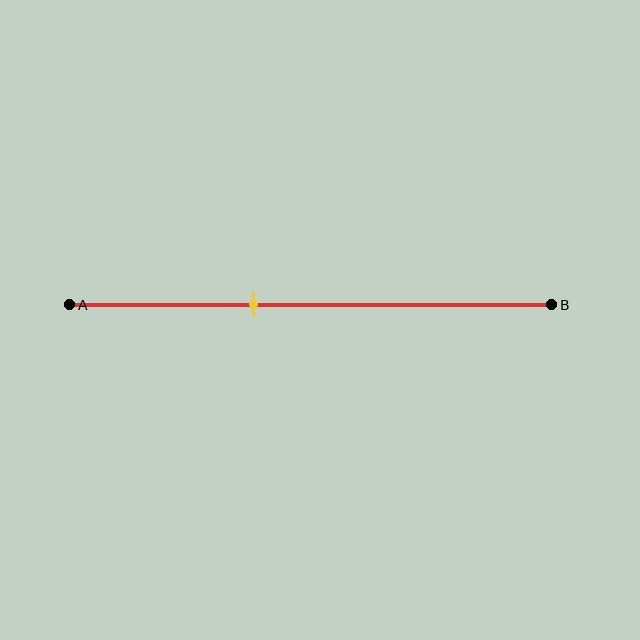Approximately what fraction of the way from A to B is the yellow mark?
The yellow mark is approximately 40% of the way from A to B.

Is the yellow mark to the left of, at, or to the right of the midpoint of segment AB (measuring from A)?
The yellow mark is to the left of the midpoint of segment AB.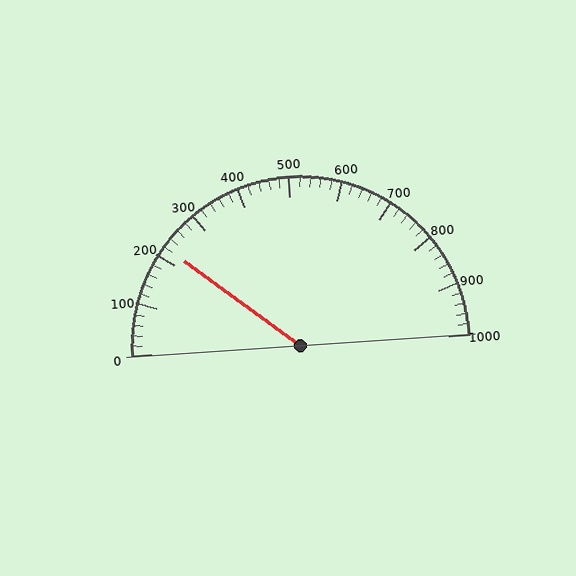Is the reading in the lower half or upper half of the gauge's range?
The reading is in the lower half of the range (0 to 1000).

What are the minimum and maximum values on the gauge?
The gauge ranges from 0 to 1000.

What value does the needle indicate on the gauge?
The needle indicates approximately 220.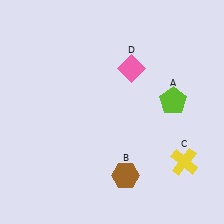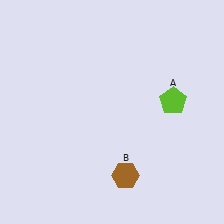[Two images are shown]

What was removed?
The yellow cross (C), the pink diamond (D) were removed in Image 2.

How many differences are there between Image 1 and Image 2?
There are 2 differences between the two images.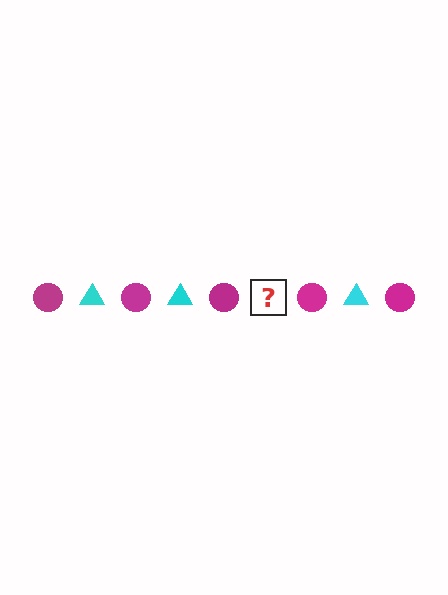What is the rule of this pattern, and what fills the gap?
The rule is that the pattern alternates between magenta circle and cyan triangle. The gap should be filled with a cyan triangle.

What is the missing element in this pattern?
The missing element is a cyan triangle.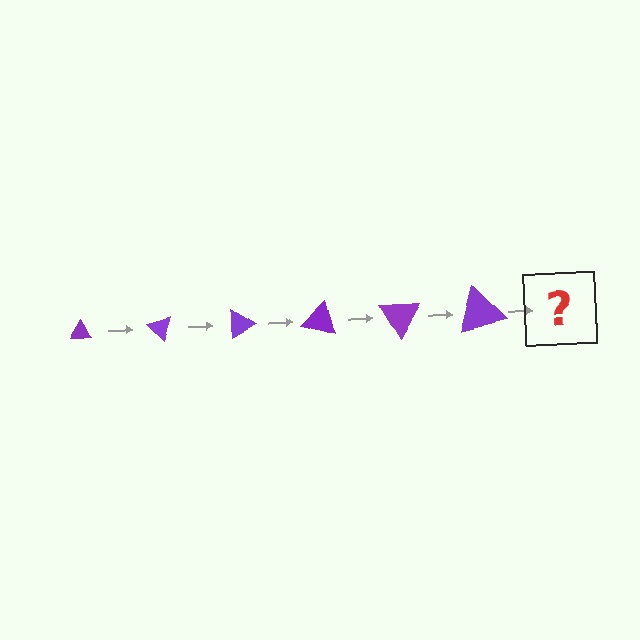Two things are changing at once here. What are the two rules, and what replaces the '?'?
The two rules are that the triangle grows larger each step and it rotates 45 degrees each step. The '?' should be a triangle, larger than the previous one and rotated 270 degrees from the start.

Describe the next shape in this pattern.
It should be a triangle, larger than the previous one and rotated 270 degrees from the start.